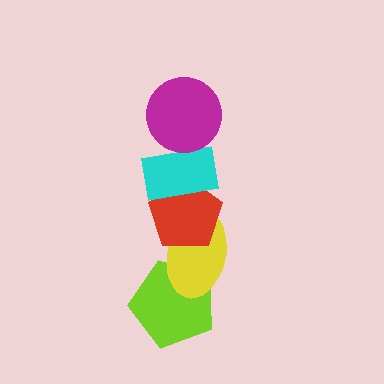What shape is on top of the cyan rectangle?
The magenta circle is on top of the cyan rectangle.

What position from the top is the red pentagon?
The red pentagon is 3rd from the top.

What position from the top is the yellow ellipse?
The yellow ellipse is 4th from the top.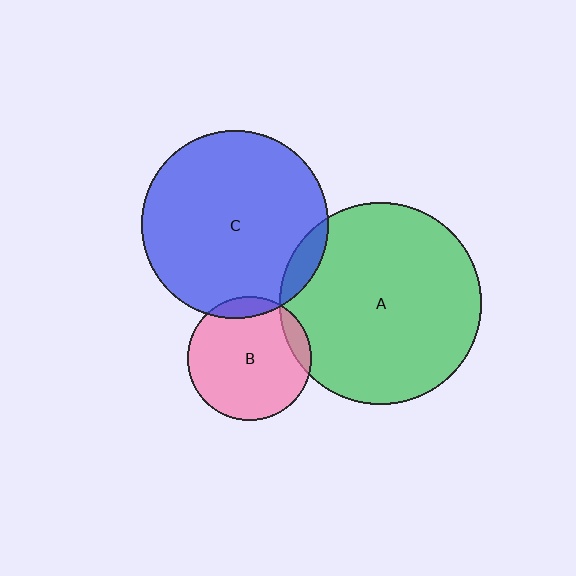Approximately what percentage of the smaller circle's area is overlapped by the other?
Approximately 10%.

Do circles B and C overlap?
Yes.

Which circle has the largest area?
Circle A (green).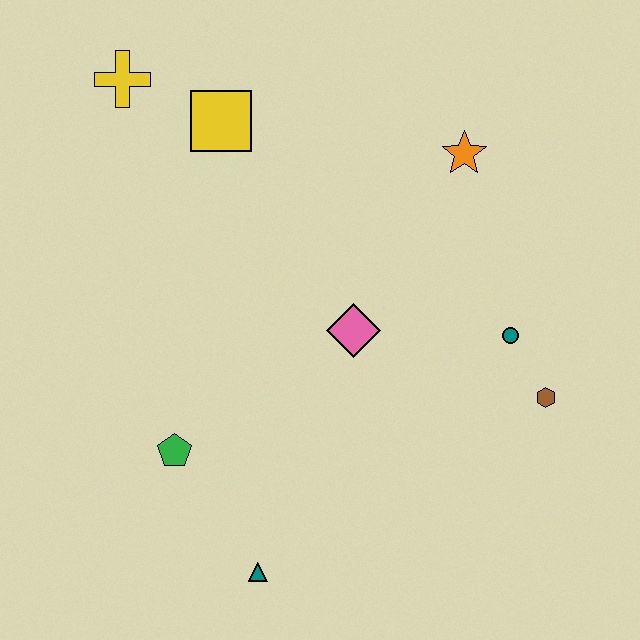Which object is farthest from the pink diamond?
The yellow cross is farthest from the pink diamond.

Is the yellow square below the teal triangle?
No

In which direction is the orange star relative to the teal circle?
The orange star is above the teal circle.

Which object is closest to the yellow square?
The yellow cross is closest to the yellow square.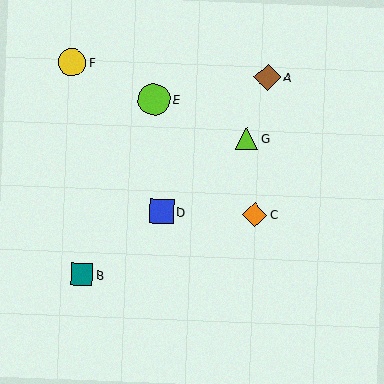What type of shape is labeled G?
Shape G is a lime triangle.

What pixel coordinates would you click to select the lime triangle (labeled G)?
Click at (247, 139) to select the lime triangle G.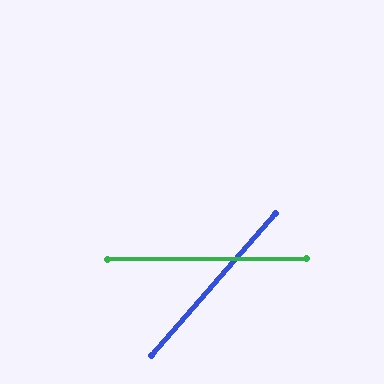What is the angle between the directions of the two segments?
Approximately 49 degrees.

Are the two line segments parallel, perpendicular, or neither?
Neither parallel nor perpendicular — they differ by about 49°.